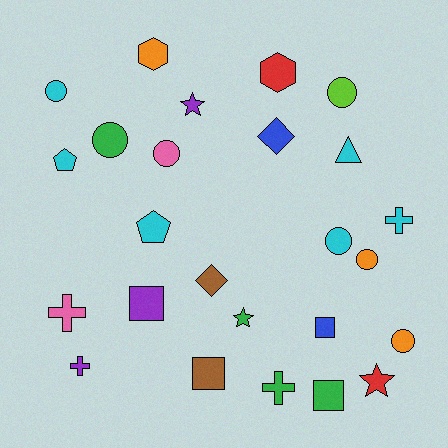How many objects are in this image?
There are 25 objects.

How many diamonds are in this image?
There are 2 diamonds.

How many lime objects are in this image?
There is 1 lime object.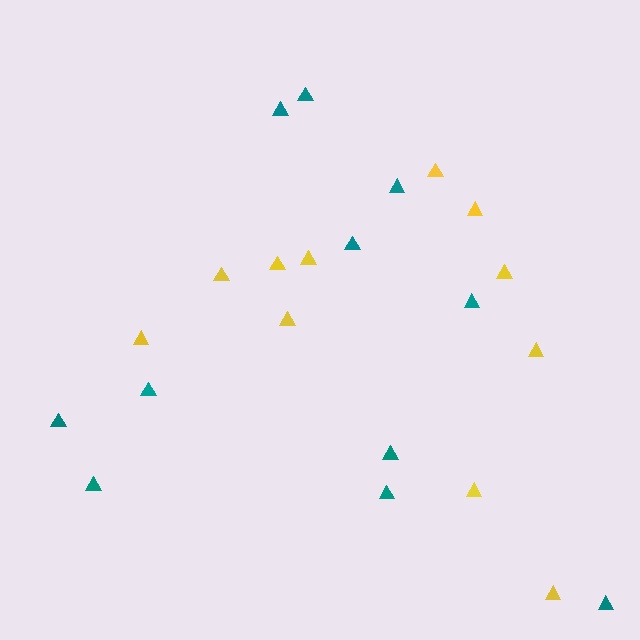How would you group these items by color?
There are 2 groups: one group of yellow triangles (11) and one group of teal triangles (11).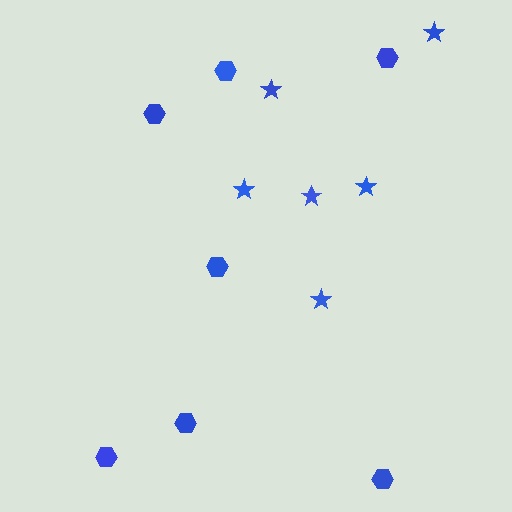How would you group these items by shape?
There are 2 groups: one group of stars (6) and one group of hexagons (7).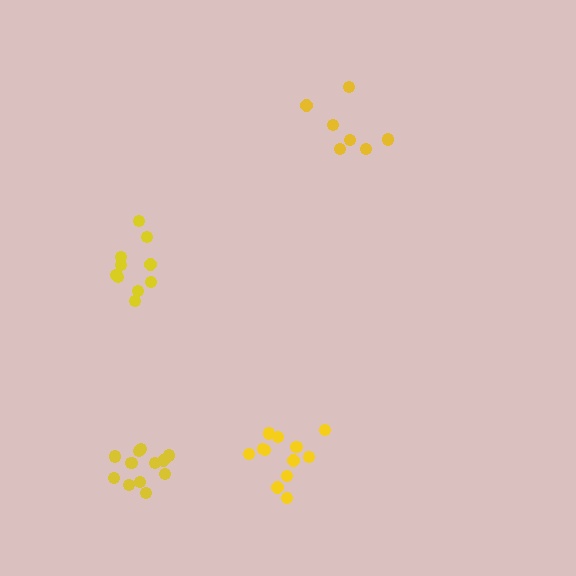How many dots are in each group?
Group 1: 7 dots, Group 2: 10 dots, Group 3: 12 dots, Group 4: 12 dots (41 total).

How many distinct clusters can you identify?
There are 4 distinct clusters.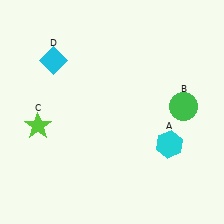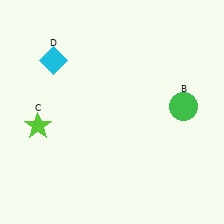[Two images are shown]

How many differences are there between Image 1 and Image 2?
There is 1 difference between the two images.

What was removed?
The cyan hexagon (A) was removed in Image 2.